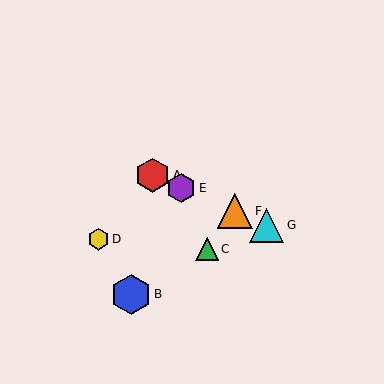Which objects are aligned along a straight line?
Objects A, E, F, G are aligned along a straight line.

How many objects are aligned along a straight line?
4 objects (A, E, F, G) are aligned along a straight line.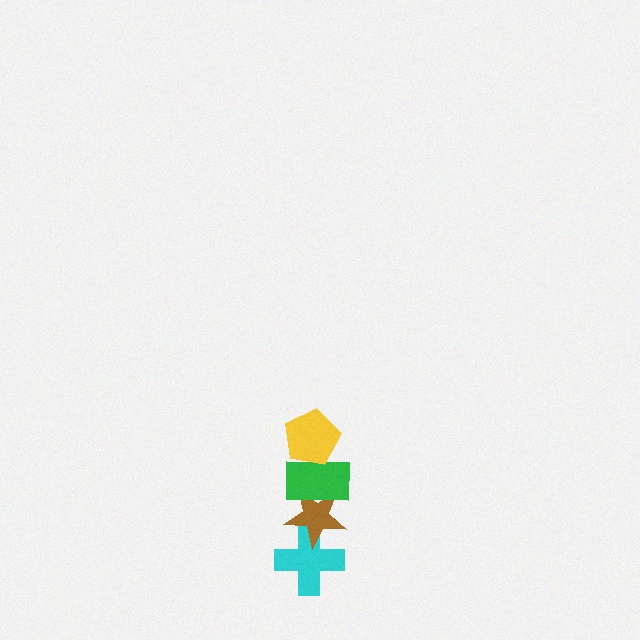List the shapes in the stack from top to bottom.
From top to bottom: the yellow pentagon, the green rectangle, the brown star, the cyan cross.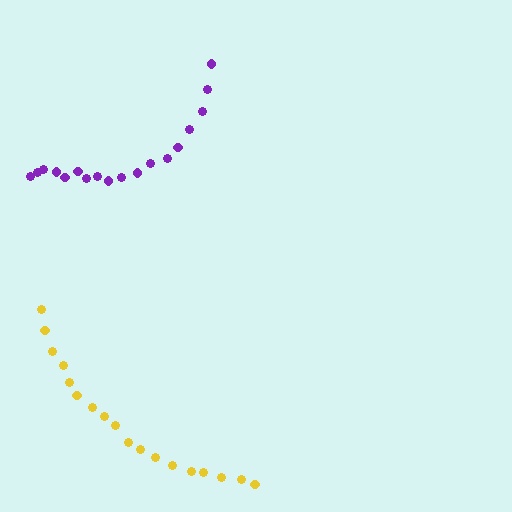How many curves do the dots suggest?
There are 2 distinct paths.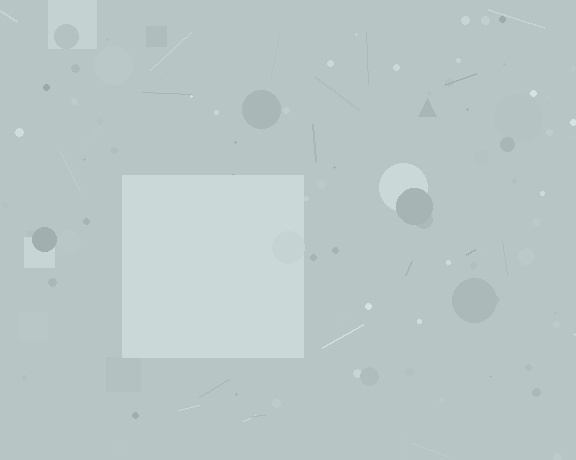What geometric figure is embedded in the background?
A square is embedded in the background.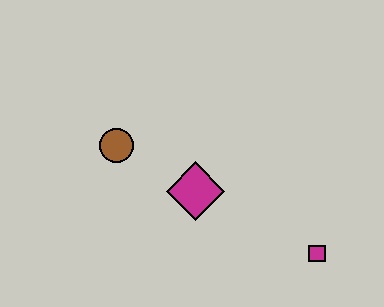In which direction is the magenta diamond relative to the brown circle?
The magenta diamond is to the right of the brown circle.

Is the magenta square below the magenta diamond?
Yes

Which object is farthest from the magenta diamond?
The magenta square is farthest from the magenta diamond.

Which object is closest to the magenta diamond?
The brown circle is closest to the magenta diamond.